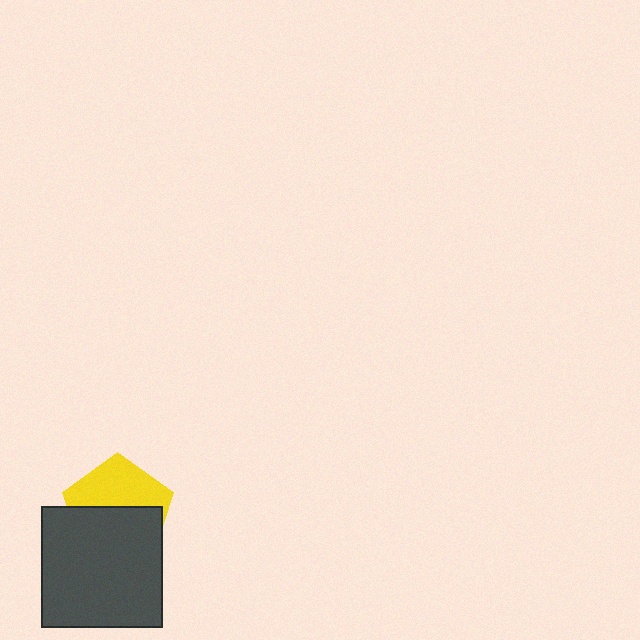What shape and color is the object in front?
The object in front is a dark gray square.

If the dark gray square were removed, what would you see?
You would see the complete yellow pentagon.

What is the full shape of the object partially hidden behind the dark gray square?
The partially hidden object is a yellow pentagon.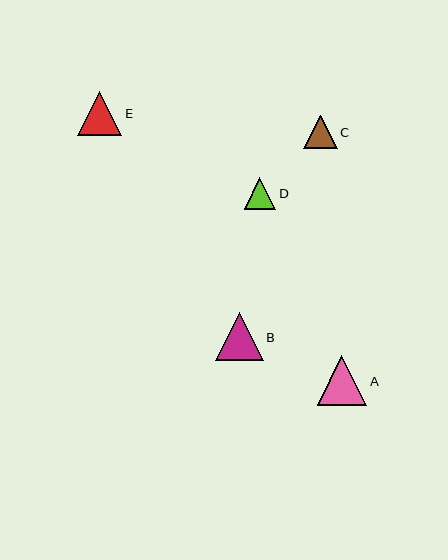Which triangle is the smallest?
Triangle D is the smallest with a size of approximately 32 pixels.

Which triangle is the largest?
Triangle A is the largest with a size of approximately 49 pixels.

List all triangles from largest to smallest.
From largest to smallest: A, B, E, C, D.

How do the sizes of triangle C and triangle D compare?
Triangle C and triangle D are approximately the same size.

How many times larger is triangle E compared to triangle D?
Triangle E is approximately 1.4 times the size of triangle D.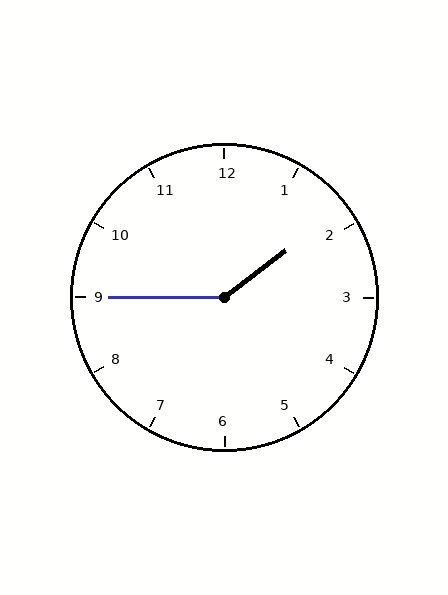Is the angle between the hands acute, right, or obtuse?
It is obtuse.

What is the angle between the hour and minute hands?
Approximately 142 degrees.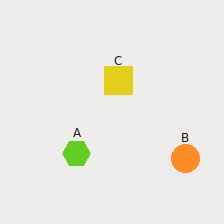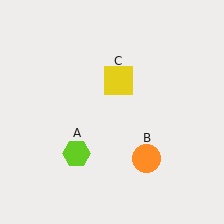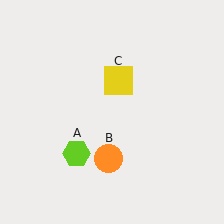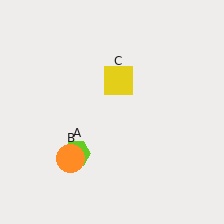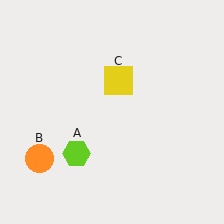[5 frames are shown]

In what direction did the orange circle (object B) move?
The orange circle (object B) moved left.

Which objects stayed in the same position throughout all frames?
Lime hexagon (object A) and yellow square (object C) remained stationary.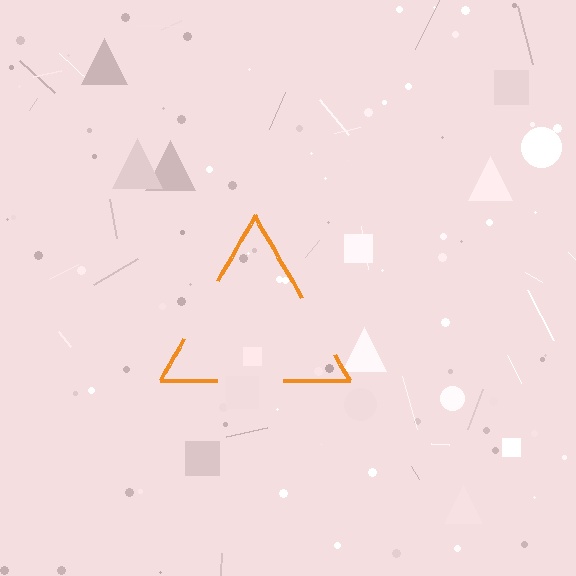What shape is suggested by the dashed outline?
The dashed outline suggests a triangle.